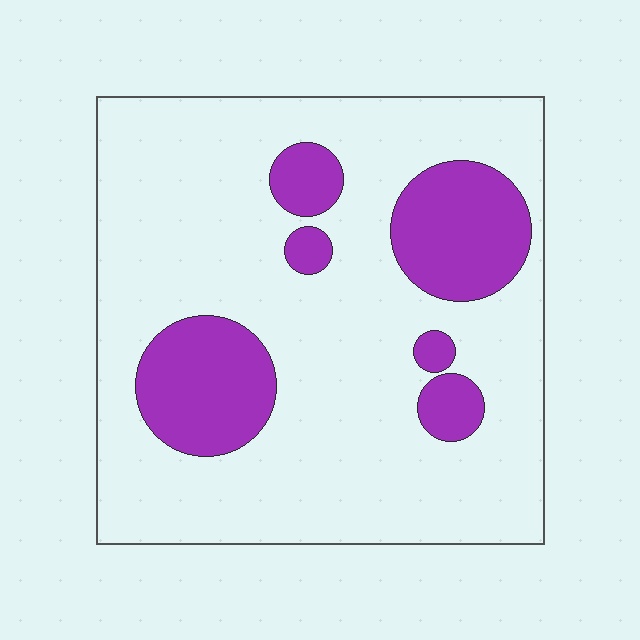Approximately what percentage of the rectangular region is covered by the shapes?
Approximately 20%.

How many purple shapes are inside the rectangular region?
6.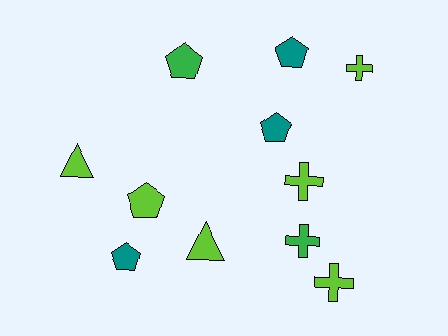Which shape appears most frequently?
Pentagon, with 5 objects.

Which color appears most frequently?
Lime, with 6 objects.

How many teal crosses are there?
There are no teal crosses.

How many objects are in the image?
There are 11 objects.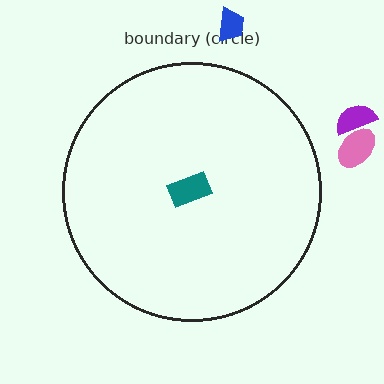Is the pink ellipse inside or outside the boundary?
Outside.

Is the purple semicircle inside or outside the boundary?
Outside.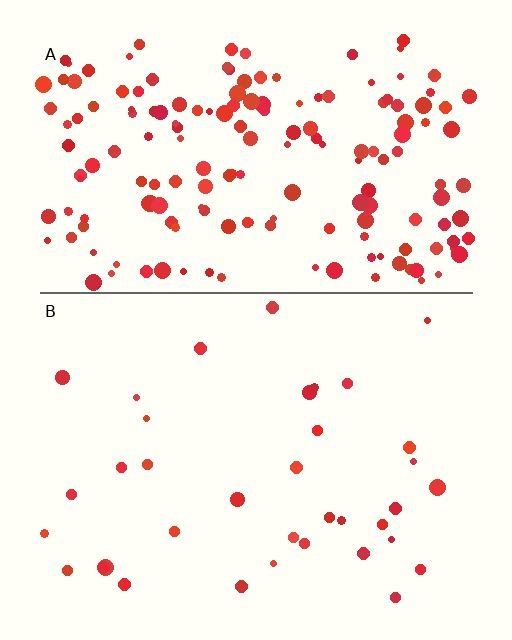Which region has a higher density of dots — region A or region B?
A (the top).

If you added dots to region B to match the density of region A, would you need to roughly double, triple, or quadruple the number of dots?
Approximately quadruple.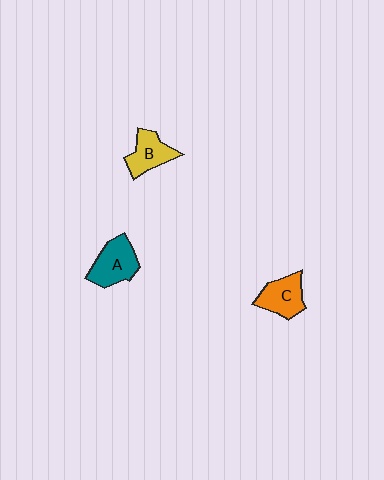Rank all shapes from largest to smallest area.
From largest to smallest: A (teal), C (orange), B (yellow).